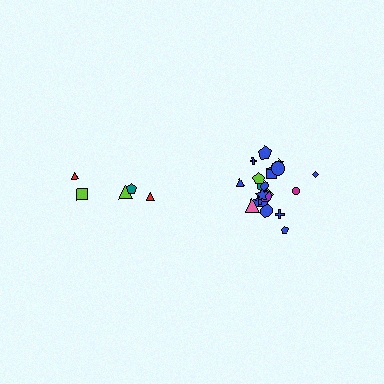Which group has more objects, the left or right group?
The right group.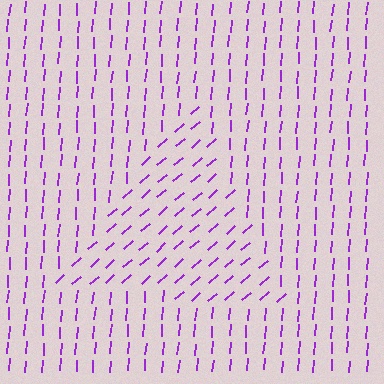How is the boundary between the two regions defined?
The boundary is defined purely by a change in line orientation (approximately 45 degrees difference). All lines are the same color and thickness.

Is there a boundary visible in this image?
Yes, there is a texture boundary formed by a change in line orientation.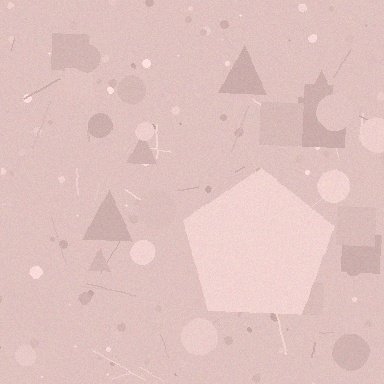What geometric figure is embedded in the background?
A pentagon is embedded in the background.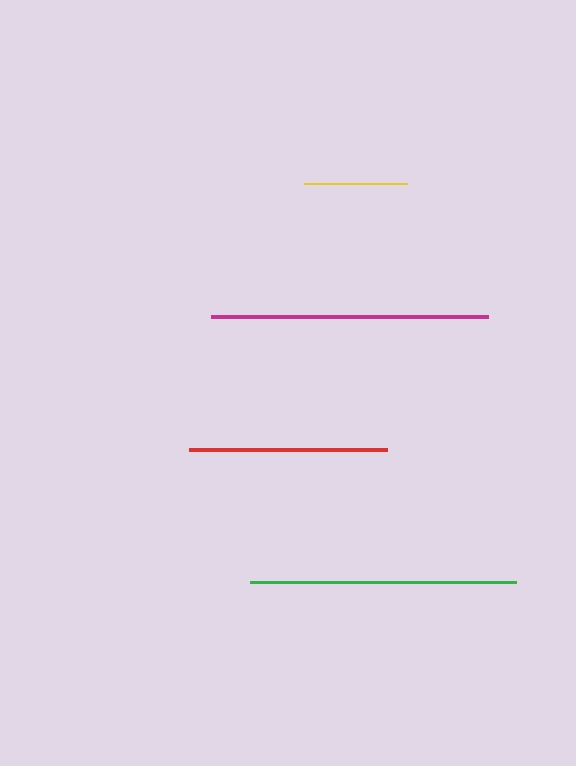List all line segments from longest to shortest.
From longest to shortest: magenta, green, red, yellow.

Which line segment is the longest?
The magenta line is the longest at approximately 277 pixels.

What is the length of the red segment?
The red segment is approximately 198 pixels long.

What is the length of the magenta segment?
The magenta segment is approximately 277 pixels long.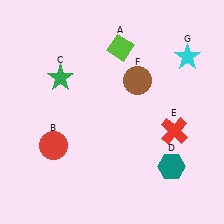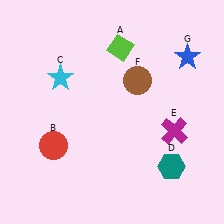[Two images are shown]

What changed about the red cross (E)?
In Image 1, E is red. In Image 2, it changed to magenta.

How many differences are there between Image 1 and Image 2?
There are 3 differences between the two images.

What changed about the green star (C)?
In Image 1, C is green. In Image 2, it changed to cyan.